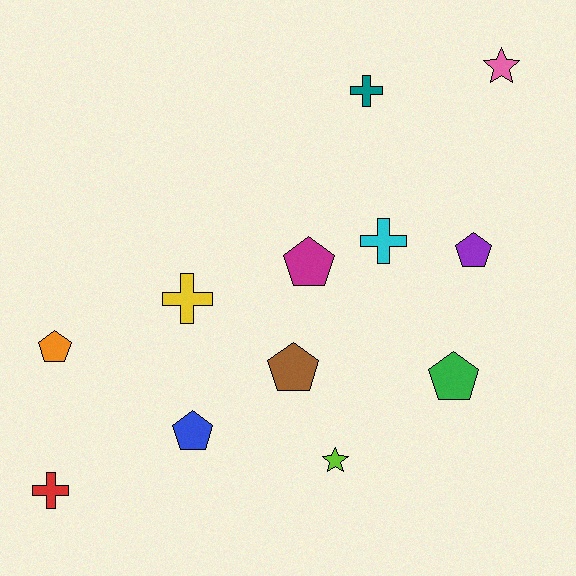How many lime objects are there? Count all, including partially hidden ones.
There is 1 lime object.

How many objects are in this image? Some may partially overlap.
There are 12 objects.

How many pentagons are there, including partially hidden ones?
There are 6 pentagons.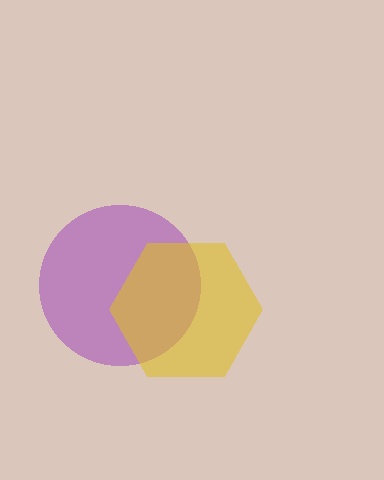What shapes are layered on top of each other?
The layered shapes are: a purple circle, a yellow hexagon.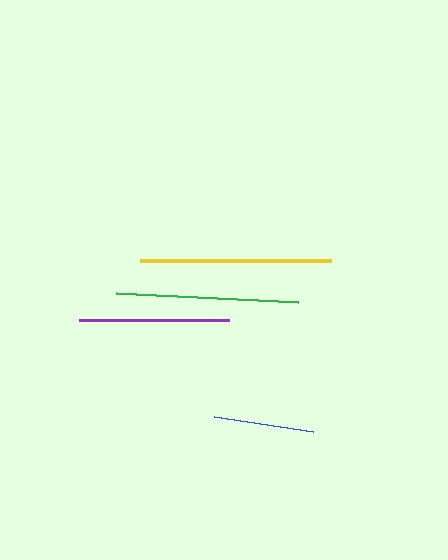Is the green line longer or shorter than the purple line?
The green line is longer than the purple line.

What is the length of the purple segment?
The purple segment is approximately 150 pixels long.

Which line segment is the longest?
The yellow line is the longest at approximately 191 pixels.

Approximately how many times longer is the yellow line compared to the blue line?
The yellow line is approximately 1.9 times the length of the blue line.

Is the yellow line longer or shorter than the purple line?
The yellow line is longer than the purple line.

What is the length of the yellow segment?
The yellow segment is approximately 191 pixels long.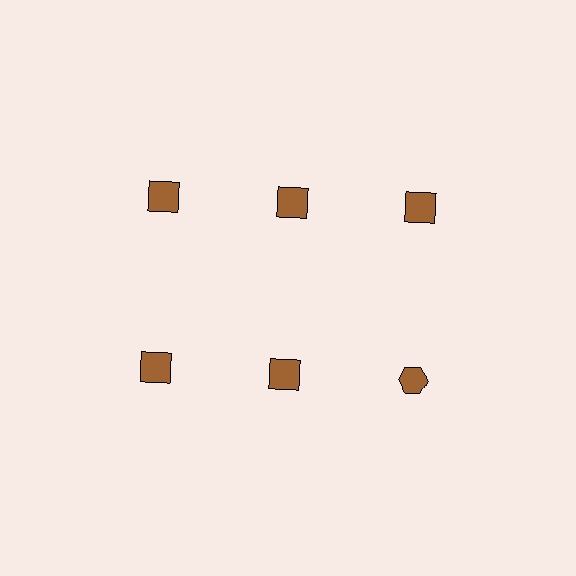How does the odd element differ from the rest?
It has a different shape: hexagon instead of square.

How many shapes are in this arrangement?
There are 6 shapes arranged in a grid pattern.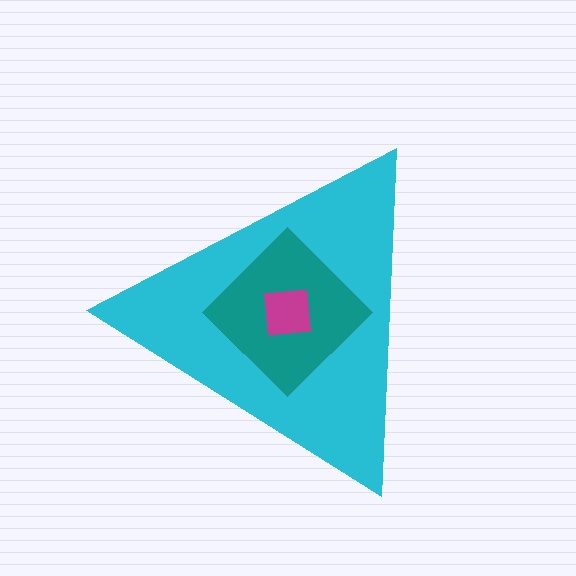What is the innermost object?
The magenta square.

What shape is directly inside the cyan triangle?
The teal diamond.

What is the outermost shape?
The cyan triangle.